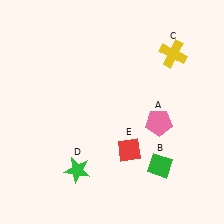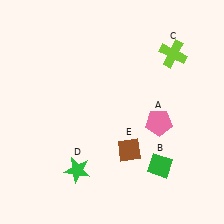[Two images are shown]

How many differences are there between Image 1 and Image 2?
There are 2 differences between the two images.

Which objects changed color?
C changed from yellow to lime. E changed from red to brown.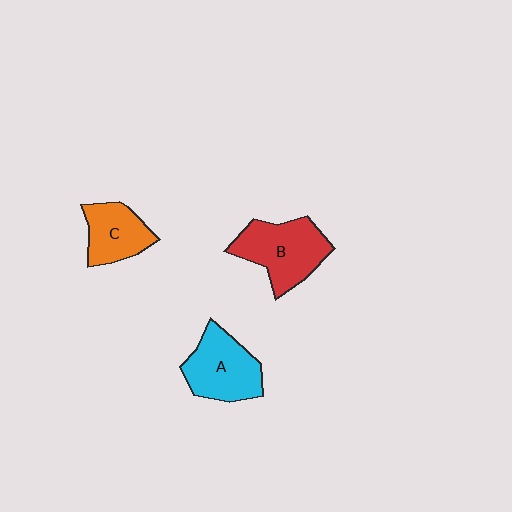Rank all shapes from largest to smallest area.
From largest to smallest: B (red), A (cyan), C (orange).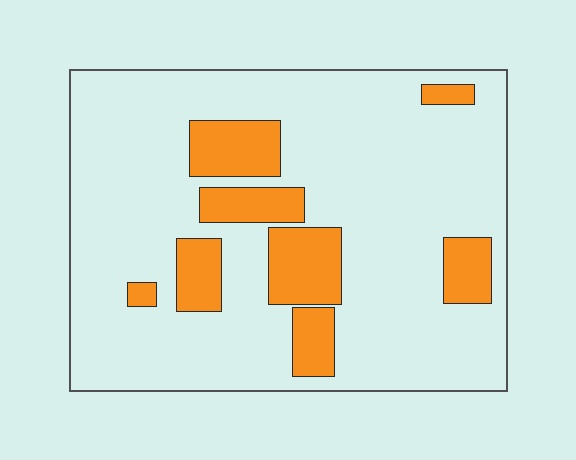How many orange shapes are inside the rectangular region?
8.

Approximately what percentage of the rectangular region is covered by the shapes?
Approximately 20%.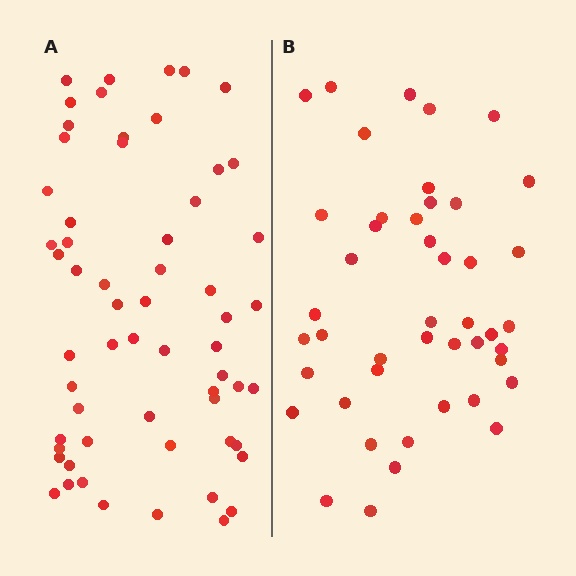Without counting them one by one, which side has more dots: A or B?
Region A (the left region) has more dots.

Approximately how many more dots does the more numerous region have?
Region A has approximately 15 more dots than region B.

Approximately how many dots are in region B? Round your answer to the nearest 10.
About 40 dots. (The exact count is 45, which rounds to 40.)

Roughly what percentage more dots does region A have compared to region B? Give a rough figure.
About 35% more.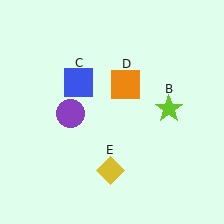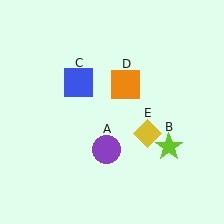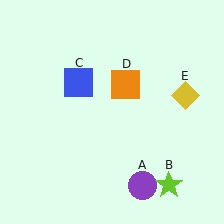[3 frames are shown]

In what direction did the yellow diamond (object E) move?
The yellow diamond (object E) moved up and to the right.